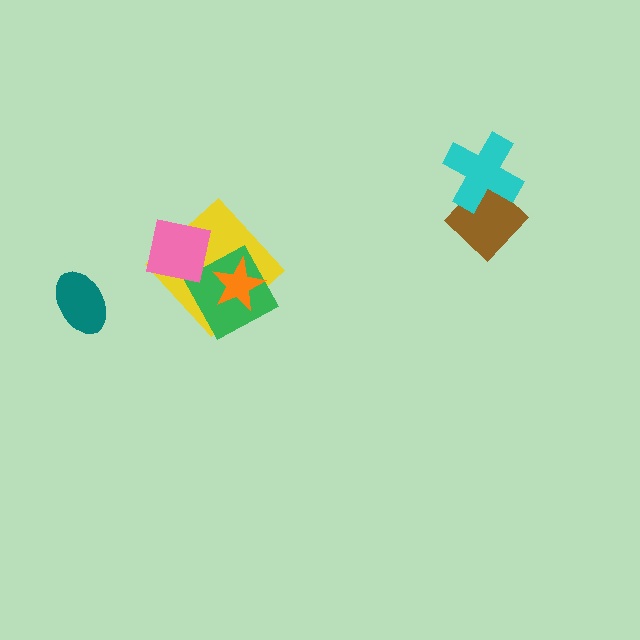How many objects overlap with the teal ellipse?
0 objects overlap with the teal ellipse.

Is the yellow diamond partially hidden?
Yes, it is partially covered by another shape.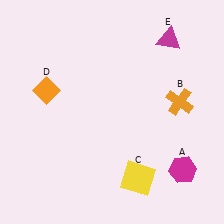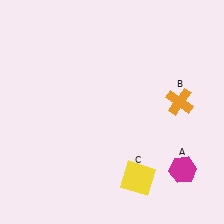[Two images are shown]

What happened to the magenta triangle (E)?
The magenta triangle (E) was removed in Image 2. It was in the top-right area of Image 1.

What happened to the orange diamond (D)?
The orange diamond (D) was removed in Image 2. It was in the top-left area of Image 1.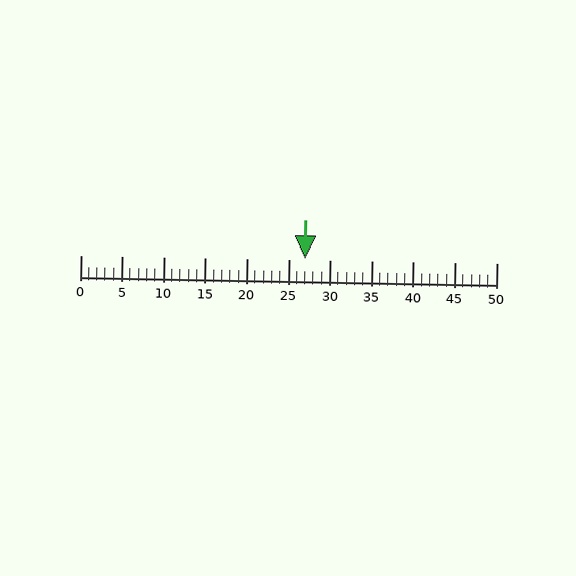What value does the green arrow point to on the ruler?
The green arrow points to approximately 27.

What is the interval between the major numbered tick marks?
The major tick marks are spaced 5 units apart.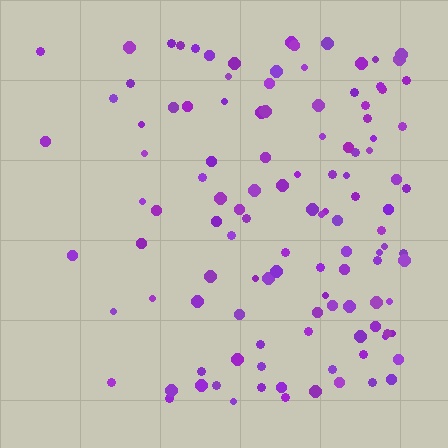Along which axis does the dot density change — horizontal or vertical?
Horizontal.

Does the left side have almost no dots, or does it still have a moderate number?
Still a moderate number, just noticeably fewer than the right.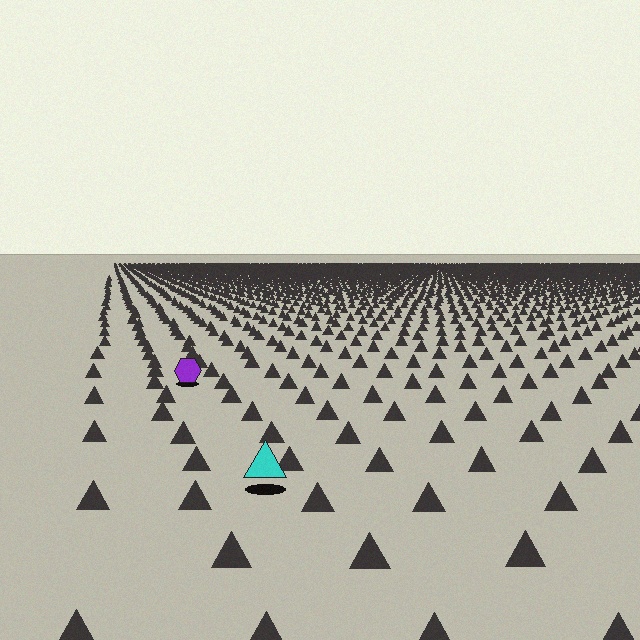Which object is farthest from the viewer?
The purple hexagon is farthest from the viewer. It appears smaller and the ground texture around it is denser.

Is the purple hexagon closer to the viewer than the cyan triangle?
No. The cyan triangle is closer — you can tell from the texture gradient: the ground texture is coarser near it.